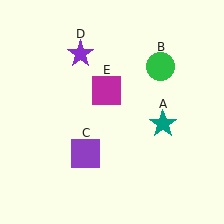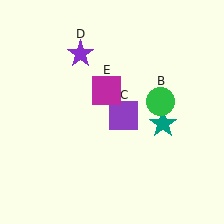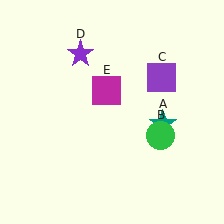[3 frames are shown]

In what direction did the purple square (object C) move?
The purple square (object C) moved up and to the right.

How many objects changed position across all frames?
2 objects changed position: green circle (object B), purple square (object C).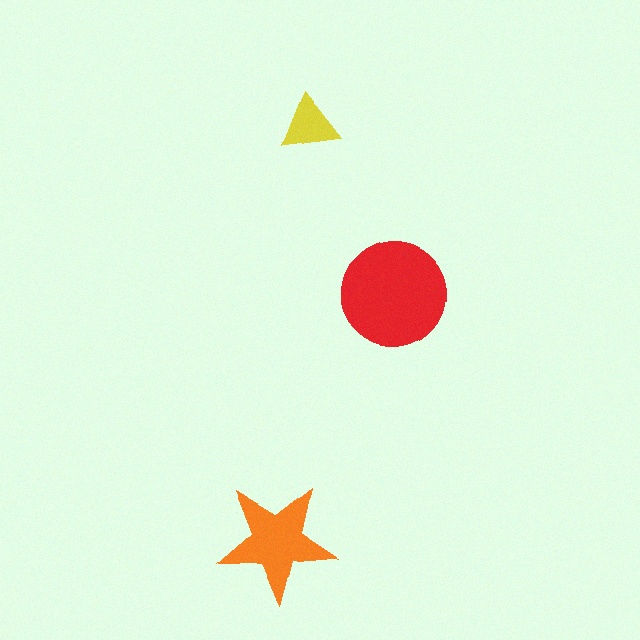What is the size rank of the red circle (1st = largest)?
1st.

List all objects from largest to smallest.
The red circle, the orange star, the yellow triangle.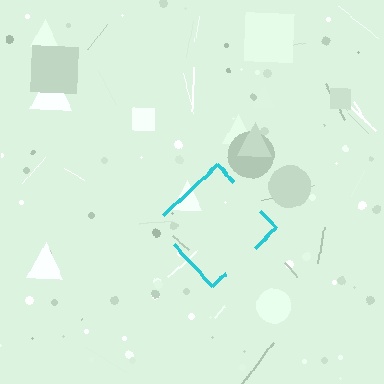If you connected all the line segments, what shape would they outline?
They would outline a diamond.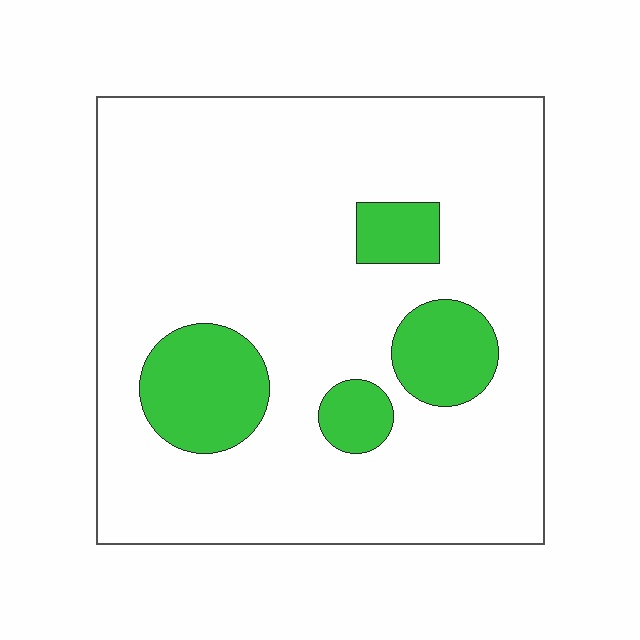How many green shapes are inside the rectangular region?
4.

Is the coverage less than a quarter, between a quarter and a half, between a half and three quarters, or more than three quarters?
Less than a quarter.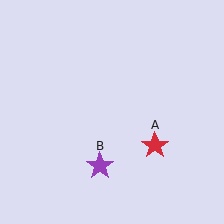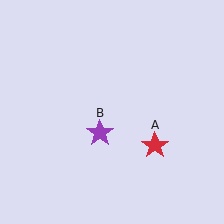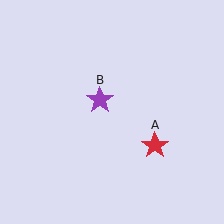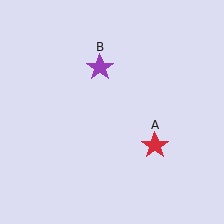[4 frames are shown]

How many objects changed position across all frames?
1 object changed position: purple star (object B).